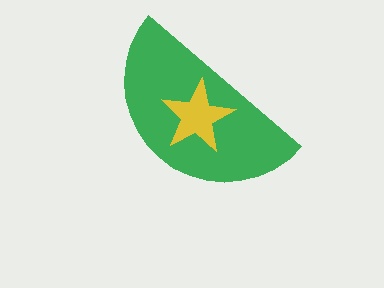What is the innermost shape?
The yellow star.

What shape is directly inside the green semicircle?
The yellow star.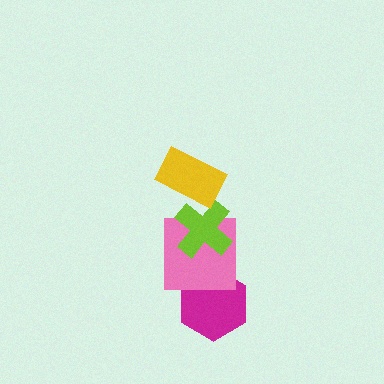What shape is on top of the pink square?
The lime cross is on top of the pink square.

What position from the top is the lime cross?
The lime cross is 2nd from the top.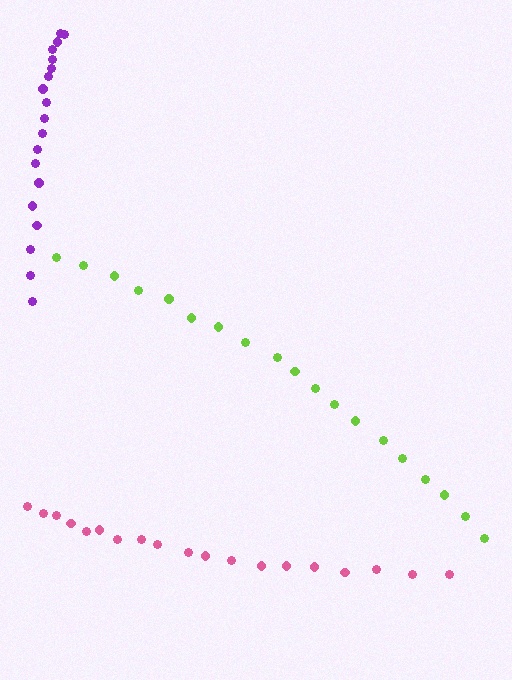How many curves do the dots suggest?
There are 3 distinct paths.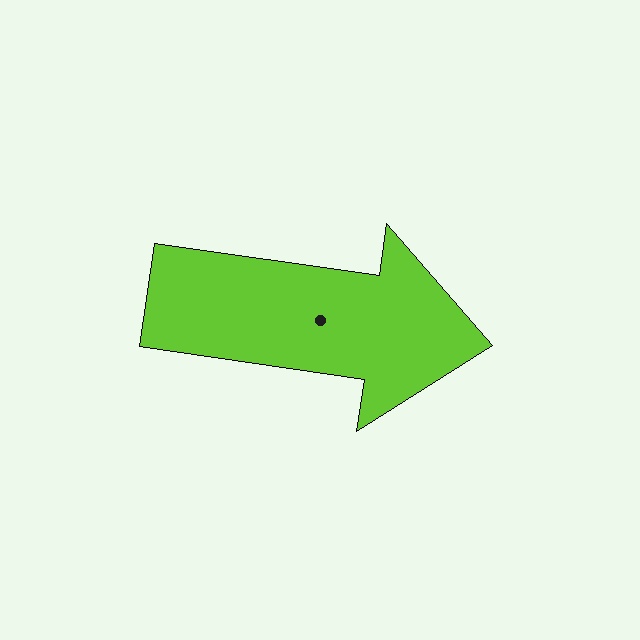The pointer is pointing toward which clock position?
Roughly 3 o'clock.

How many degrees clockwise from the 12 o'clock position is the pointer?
Approximately 98 degrees.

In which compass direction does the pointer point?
East.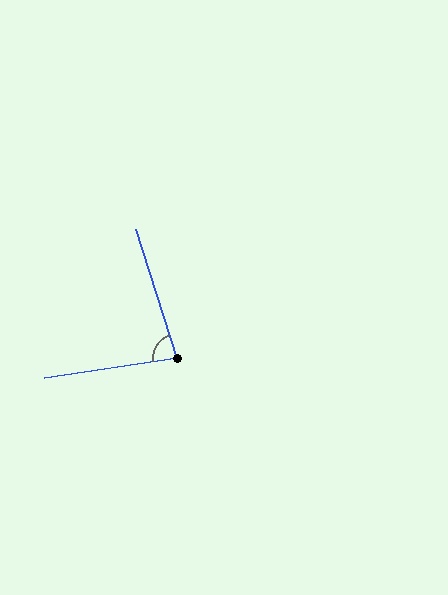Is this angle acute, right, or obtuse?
It is acute.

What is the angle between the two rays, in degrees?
Approximately 81 degrees.